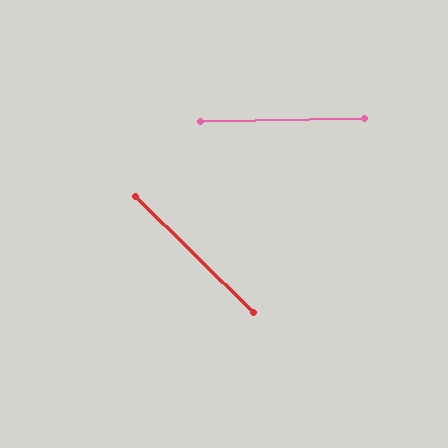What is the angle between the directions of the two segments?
Approximately 45 degrees.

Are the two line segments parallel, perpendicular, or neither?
Neither parallel nor perpendicular — they differ by about 45°.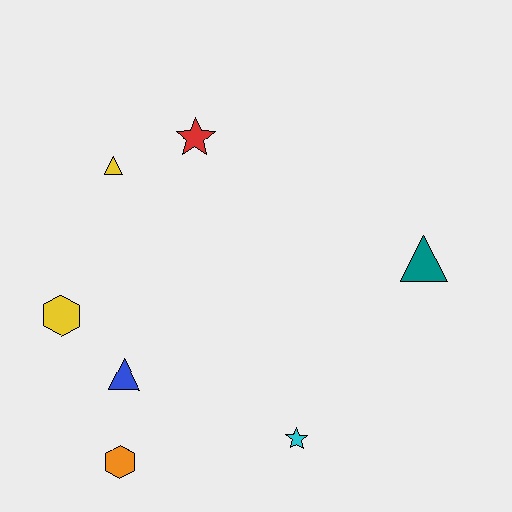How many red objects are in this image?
There is 1 red object.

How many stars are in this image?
There are 2 stars.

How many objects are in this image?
There are 7 objects.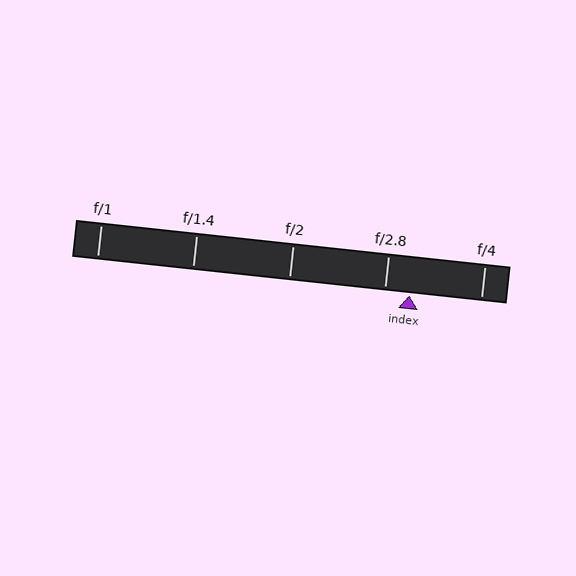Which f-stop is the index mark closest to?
The index mark is closest to f/2.8.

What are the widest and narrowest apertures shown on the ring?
The widest aperture shown is f/1 and the narrowest is f/4.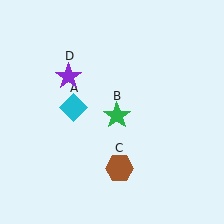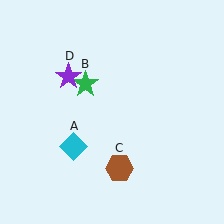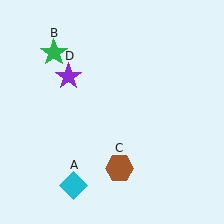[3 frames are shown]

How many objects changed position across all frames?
2 objects changed position: cyan diamond (object A), green star (object B).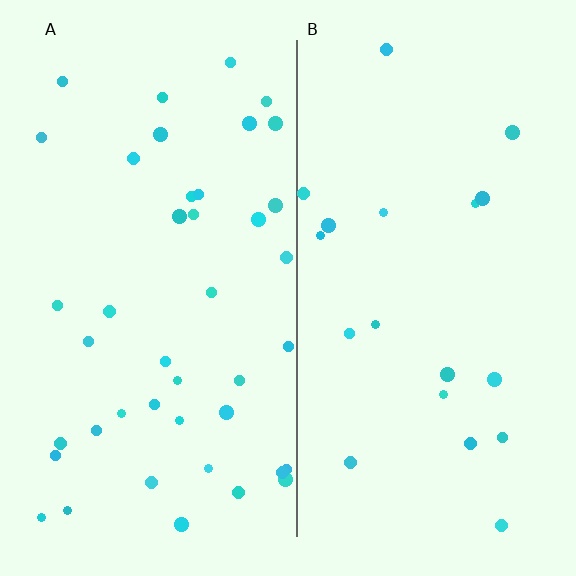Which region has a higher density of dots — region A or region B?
A (the left).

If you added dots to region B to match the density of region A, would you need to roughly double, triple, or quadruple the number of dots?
Approximately double.